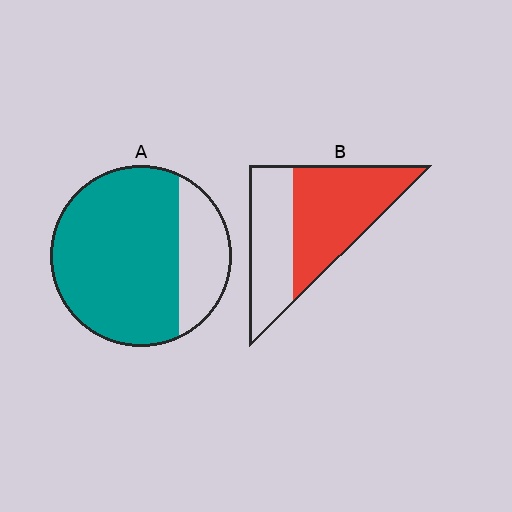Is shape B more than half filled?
Yes.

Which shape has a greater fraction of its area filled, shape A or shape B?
Shape A.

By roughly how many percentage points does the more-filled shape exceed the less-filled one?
By roughly 20 percentage points (A over B).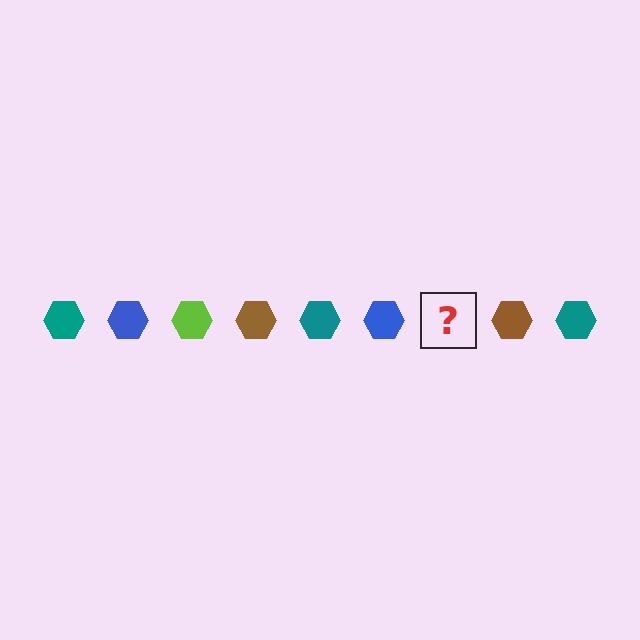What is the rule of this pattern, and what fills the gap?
The rule is that the pattern cycles through teal, blue, lime, brown hexagons. The gap should be filled with a lime hexagon.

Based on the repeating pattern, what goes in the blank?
The blank should be a lime hexagon.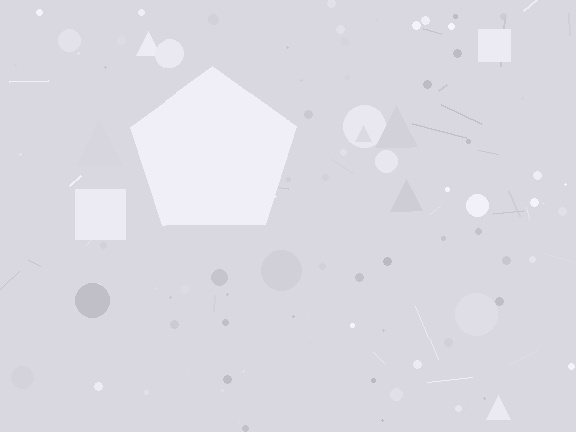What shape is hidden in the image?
A pentagon is hidden in the image.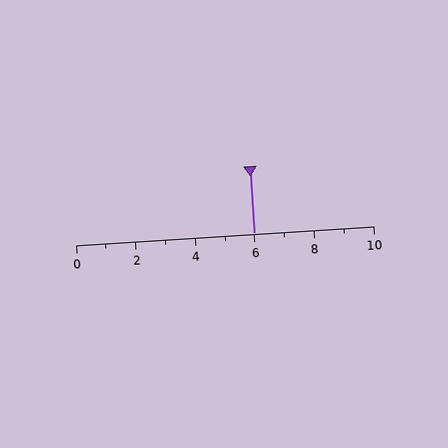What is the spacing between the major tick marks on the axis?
The major ticks are spaced 2 apart.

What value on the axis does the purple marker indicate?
The marker indicates approximately 6.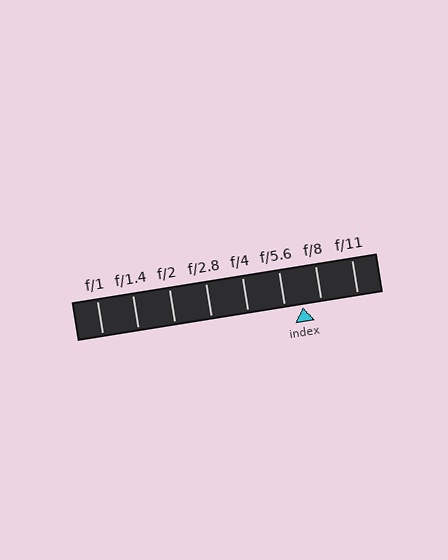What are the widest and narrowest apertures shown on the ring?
The widest aperture shown is f/1 and the narrowest is f/11.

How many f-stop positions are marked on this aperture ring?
There are 8 f-stop positions marked.